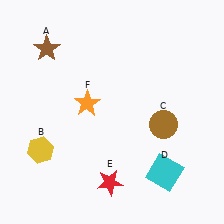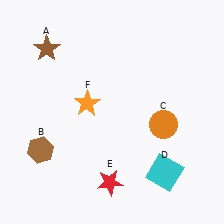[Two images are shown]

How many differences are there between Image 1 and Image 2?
There are 2 differences between the two images.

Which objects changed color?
B changed from yellow to brown. C changed from brown to orange.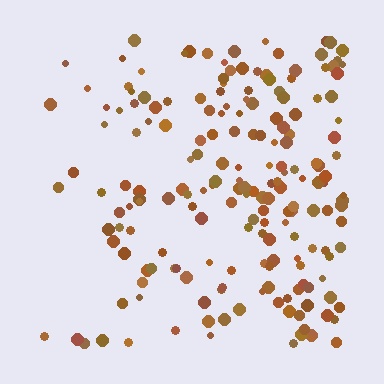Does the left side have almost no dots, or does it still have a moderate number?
Still a moderate number, just noticeably fewer than the right.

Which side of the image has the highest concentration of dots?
The right.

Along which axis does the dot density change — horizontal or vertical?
Horizontal.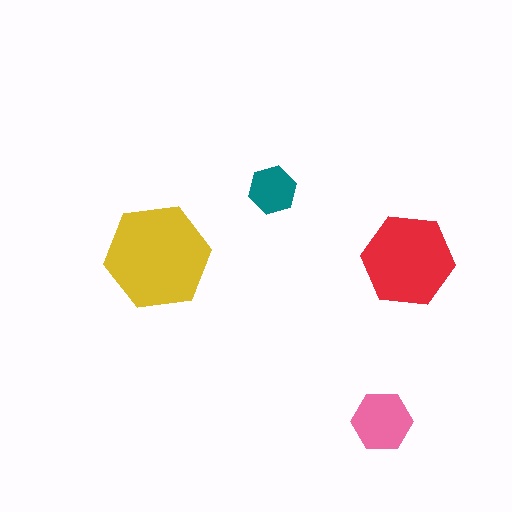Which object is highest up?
The teal hexagon is topmost.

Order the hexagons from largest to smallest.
the yellow one, the red one, the pink one, the teal one.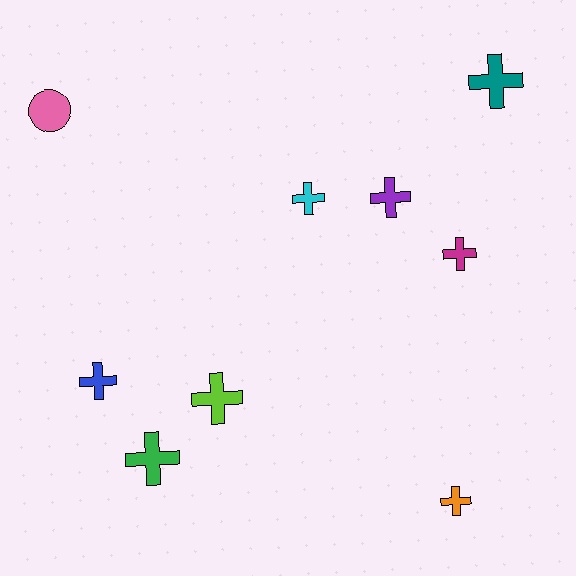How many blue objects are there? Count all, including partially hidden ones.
There is 1 blue object.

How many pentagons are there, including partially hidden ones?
There are no pentagons.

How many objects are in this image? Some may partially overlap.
There are 9 objects.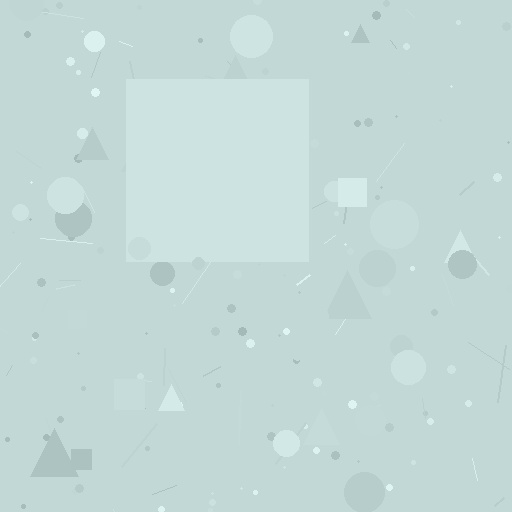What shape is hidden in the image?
A square is hidden in the image.